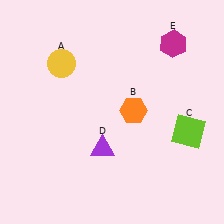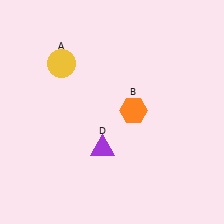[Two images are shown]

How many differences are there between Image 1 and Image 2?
There are 2 differences between the two images.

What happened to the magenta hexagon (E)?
The magenta hexagon (E) was removed in Image 2. It was in the top-right area of Image 1.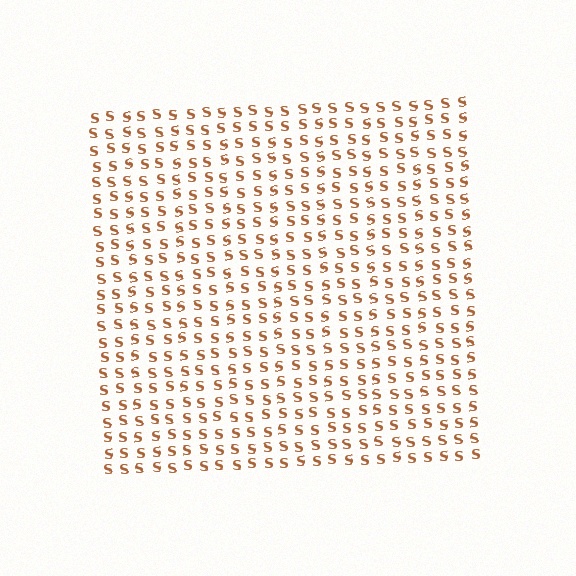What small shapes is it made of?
It is made of small letter S's.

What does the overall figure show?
The overall figure shows a square.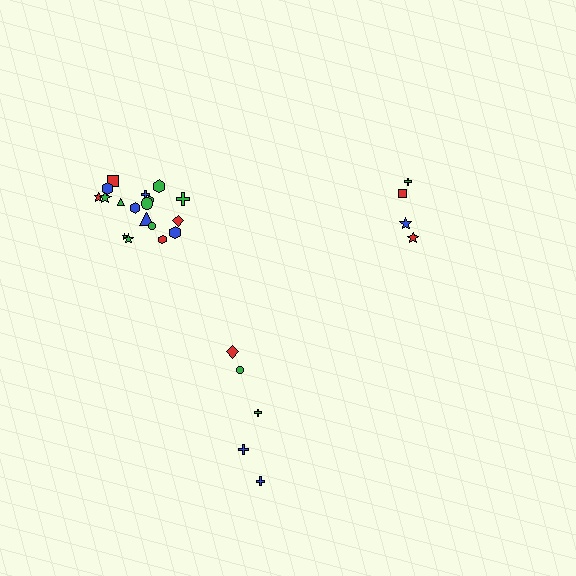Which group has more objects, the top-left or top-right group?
The top-left group.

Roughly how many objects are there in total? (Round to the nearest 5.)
Roughly 25 objects in total.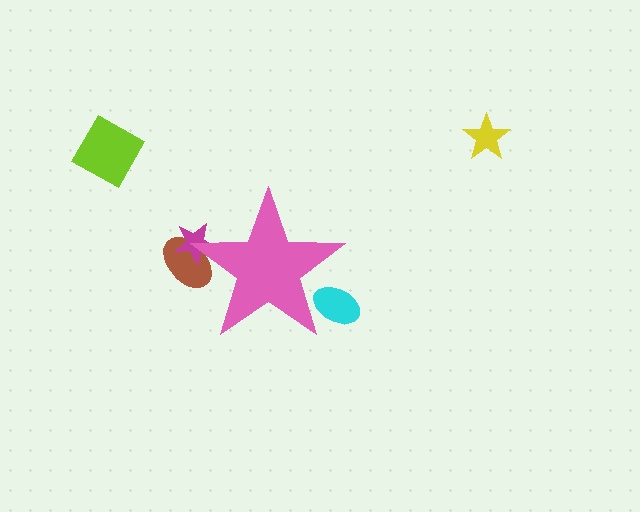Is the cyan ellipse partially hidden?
Yes, the cyan ellipse is partially hidden behind the pink star.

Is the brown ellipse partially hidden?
Yes, the brown ellipse is partially hidden behind the pink star.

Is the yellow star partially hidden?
No, the yellow star is fully visible.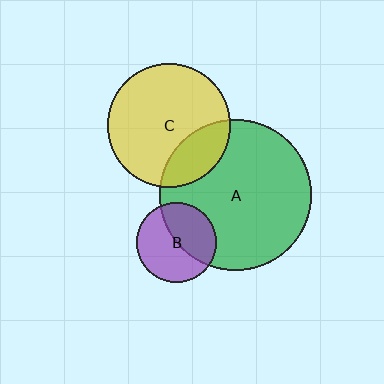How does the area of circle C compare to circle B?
Approximately 2.4 times.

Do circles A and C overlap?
Yes.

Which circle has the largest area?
Circle A (green).